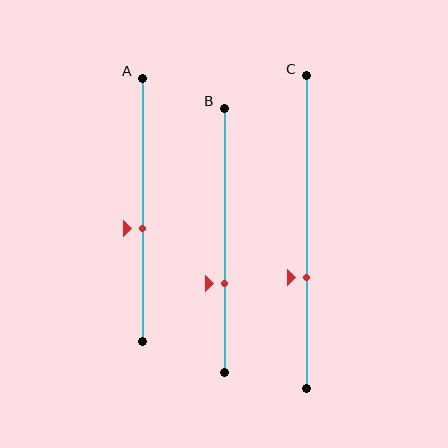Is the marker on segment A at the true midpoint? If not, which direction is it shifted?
No, the marker on segment A is shifted downward by about 7% of the segment length.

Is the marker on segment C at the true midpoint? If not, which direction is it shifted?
No, the marker on segment C is shifted downward by about 15% of the segment length.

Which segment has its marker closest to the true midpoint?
Segment A has its marker closest to the true midpoint.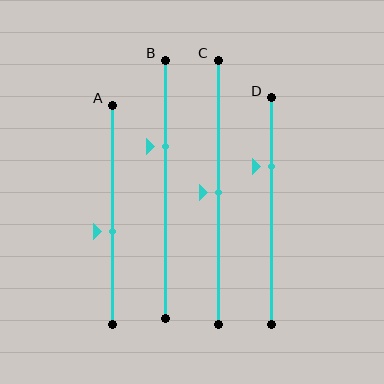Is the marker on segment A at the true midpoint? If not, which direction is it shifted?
No, the marker on segment A is shifted downward by about 8% of the segment length.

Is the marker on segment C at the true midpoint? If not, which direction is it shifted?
Yes, the marker on segment C is at the true midpoint.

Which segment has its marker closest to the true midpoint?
Segment C has its marker closest to the true midpoint.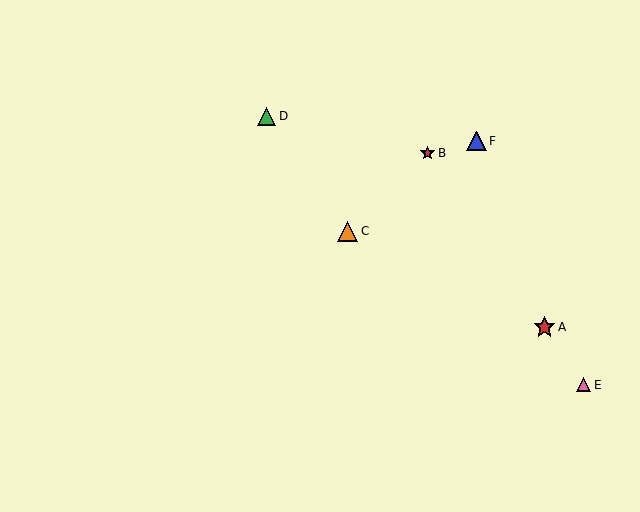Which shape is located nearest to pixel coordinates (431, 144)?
The red star (labeled B) at (427, 153) is nearest to that location.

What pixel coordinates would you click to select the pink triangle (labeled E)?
Click at (584, 385) to select the pink triangle E.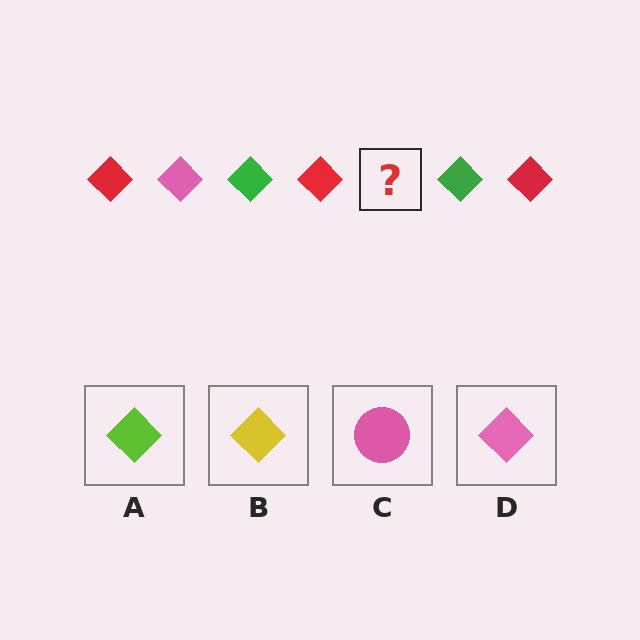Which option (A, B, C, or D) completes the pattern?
D.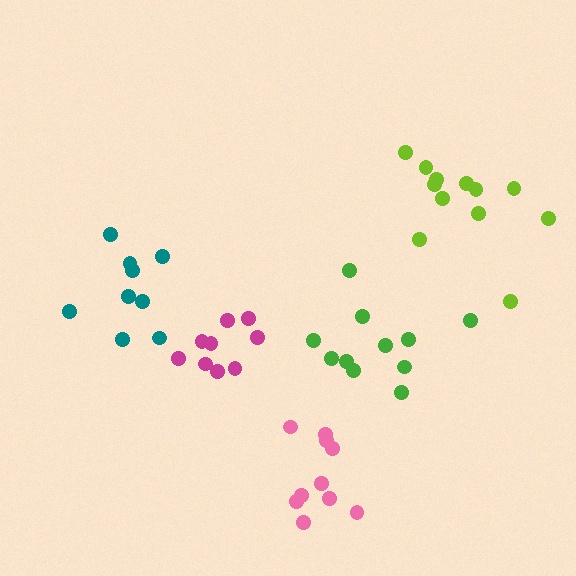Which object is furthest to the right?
The lime cluster is rightmost.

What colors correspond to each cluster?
The clusters are colored: green, teal, lime, magenta, pink.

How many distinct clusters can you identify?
There are 5 distinct clusters.